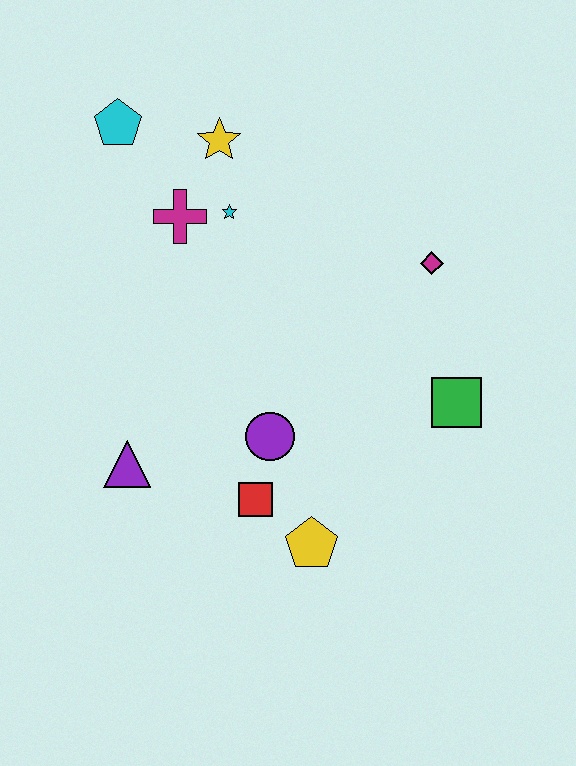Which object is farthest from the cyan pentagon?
The yellow pentagon is farthest from the cyan pentagon.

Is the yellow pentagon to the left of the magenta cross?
No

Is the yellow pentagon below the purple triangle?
Yes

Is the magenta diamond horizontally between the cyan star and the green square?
Yes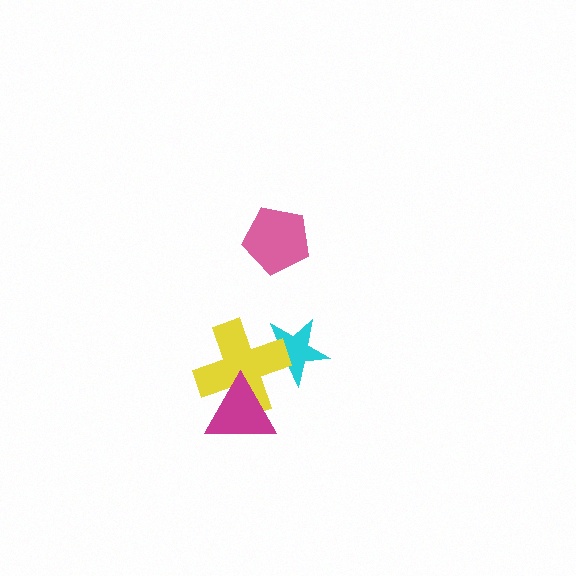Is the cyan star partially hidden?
Yes, it is partially covered by another shape.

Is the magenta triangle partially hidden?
No, no other shape covers it.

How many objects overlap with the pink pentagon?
0 objects overlap with the pink pentagon.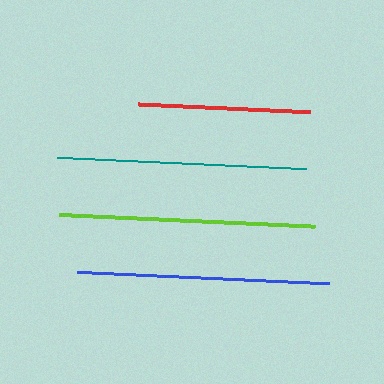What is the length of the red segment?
The red segment is approximately 171 pixels long.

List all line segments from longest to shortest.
From longest to shortest: lime, blue, teal, red.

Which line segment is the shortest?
The red line is the shortest at approximately 171 pixels.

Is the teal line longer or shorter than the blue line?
The blue line is longer than the teal line.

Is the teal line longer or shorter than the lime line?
The lime line is longer than the teal line.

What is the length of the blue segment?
The blue segment is approximately 252 pixels long.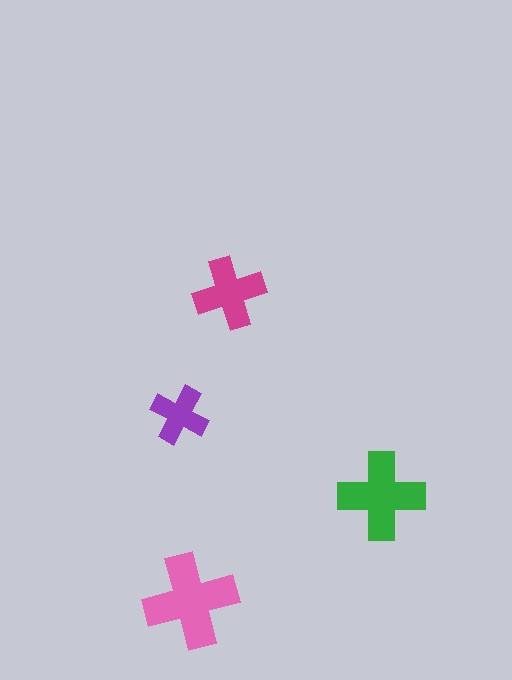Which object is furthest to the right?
The green cross is rightmost.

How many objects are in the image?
There are 4 objects in the image.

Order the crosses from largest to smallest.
the pink one, the green one, the magenta one, the purple one.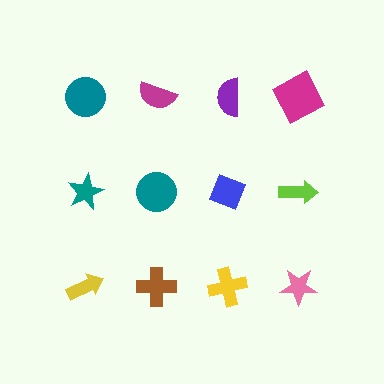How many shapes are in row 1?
4 shapes.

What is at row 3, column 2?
A brown cross.